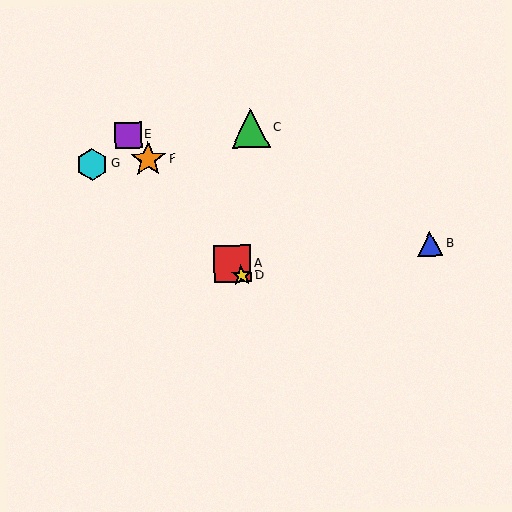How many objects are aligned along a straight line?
4 objects (A, D, E, F) are aligned along a straight line.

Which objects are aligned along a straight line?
Objects A, D, E, F are aligned along a straight line.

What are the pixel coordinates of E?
Object E is at (128, 135).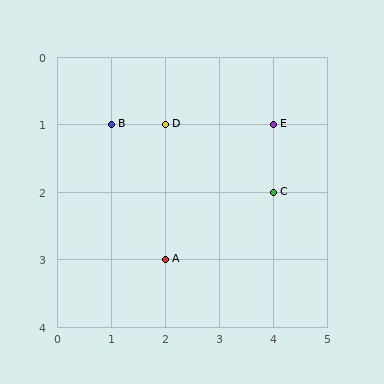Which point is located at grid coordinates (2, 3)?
Point A is at (2, 3).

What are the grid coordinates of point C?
Point C is at grid coordinates (4, 2).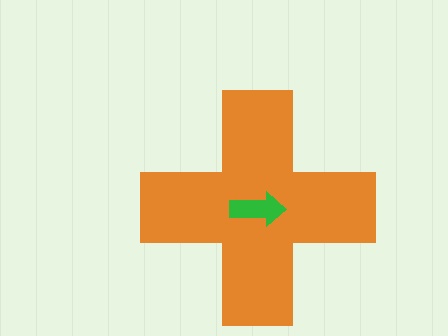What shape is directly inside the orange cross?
The green arrow.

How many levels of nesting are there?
2.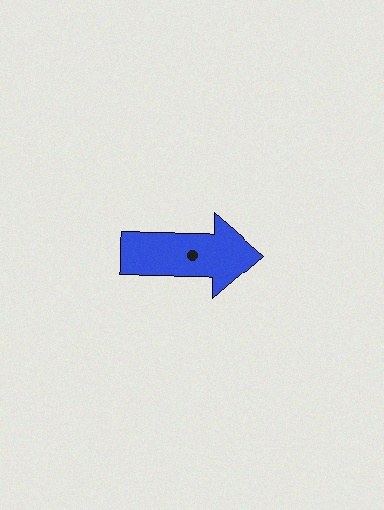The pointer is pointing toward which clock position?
Roughly 3 o'clock.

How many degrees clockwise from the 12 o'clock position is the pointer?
Approximately 90 degrees.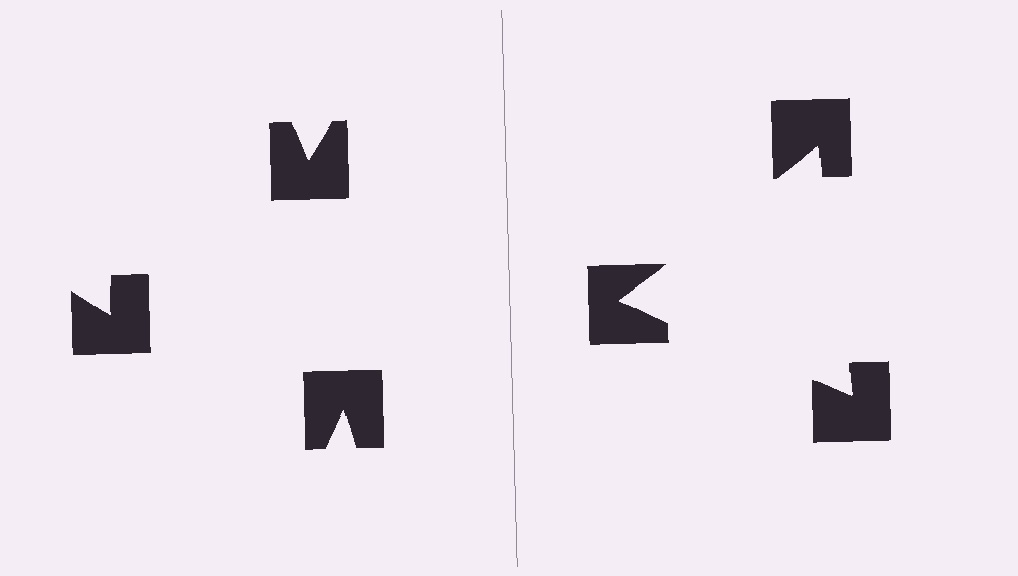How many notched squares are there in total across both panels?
6 — 3 on each side.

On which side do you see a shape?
An illusory triangle appears on the right side. On the left side the wedge cuts are rotated, so no coherent shape forms.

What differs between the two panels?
The notched squares are positioned identically on both sides; only the wedge orientations differ. On the right they align to a triangle; on the left they are misaligned.